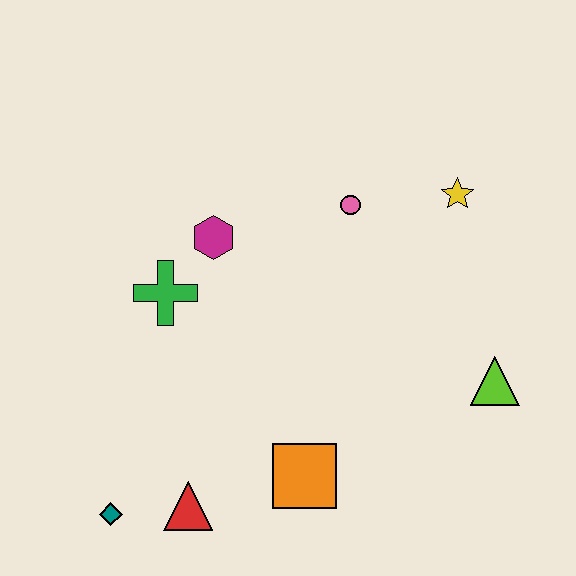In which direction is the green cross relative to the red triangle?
The green cross is above the red triangle.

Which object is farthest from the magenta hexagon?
The lime triangle is farthest from the magenta hexagon.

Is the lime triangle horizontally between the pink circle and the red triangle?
No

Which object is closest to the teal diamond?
The red triangle is closest to the teal diamond.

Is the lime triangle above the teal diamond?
Yes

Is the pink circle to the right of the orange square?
Yes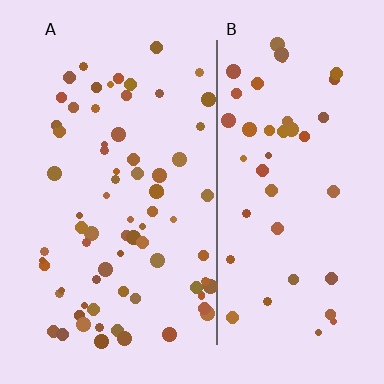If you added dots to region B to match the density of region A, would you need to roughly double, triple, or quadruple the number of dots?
Approximately double.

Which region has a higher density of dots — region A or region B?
A (the left).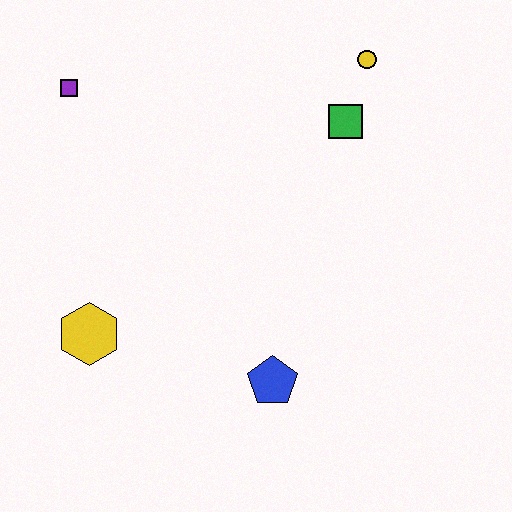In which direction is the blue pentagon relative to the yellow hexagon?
The blue pentagon is to the right of the yellow hexagon.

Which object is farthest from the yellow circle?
The yellow hexagon is farthest from the yellow circle.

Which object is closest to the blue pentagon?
The yellow hexagon is closest to the blue pentagon.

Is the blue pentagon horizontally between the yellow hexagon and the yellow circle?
Yes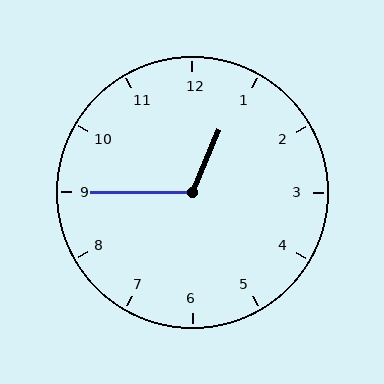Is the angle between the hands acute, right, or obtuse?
It is obtuse.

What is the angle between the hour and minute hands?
Approximately 112 degrees.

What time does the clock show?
12:45.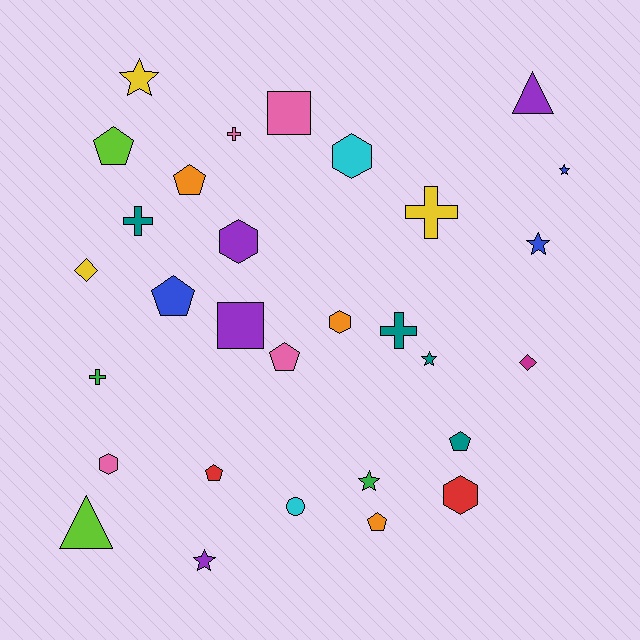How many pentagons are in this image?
There are 7 pentagons.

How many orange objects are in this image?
There are 3 orange objects.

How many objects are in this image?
There are 30 objects.